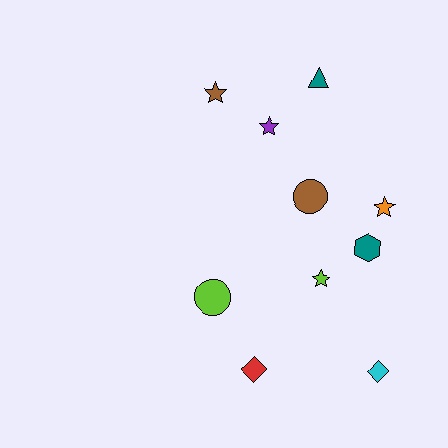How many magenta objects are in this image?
There are no magenta objects.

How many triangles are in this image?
There is 1 triangle.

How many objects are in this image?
There are 10 objects.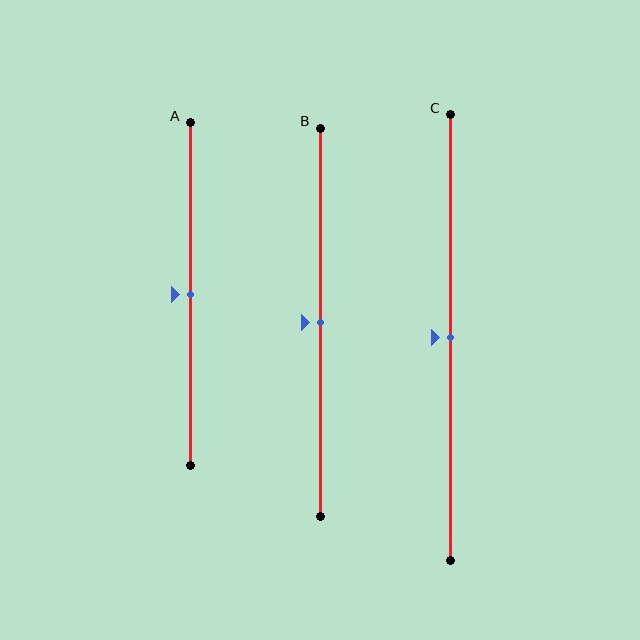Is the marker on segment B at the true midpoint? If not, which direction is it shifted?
Yes, the marker on segment B is at the true midpoint.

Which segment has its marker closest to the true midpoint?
Segment A has its marker closest to the true midpoint.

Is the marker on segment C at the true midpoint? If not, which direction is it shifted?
Yes, the marker on segment C is at the true midpoint.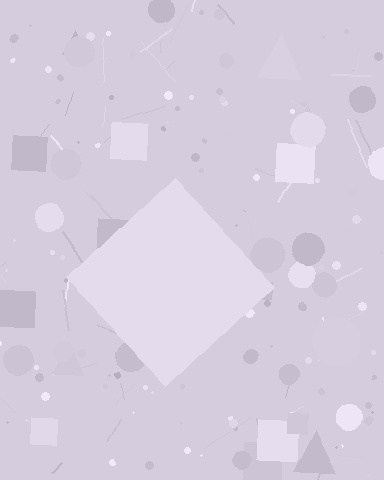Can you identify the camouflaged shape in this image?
The camouflaged shape is a diamond.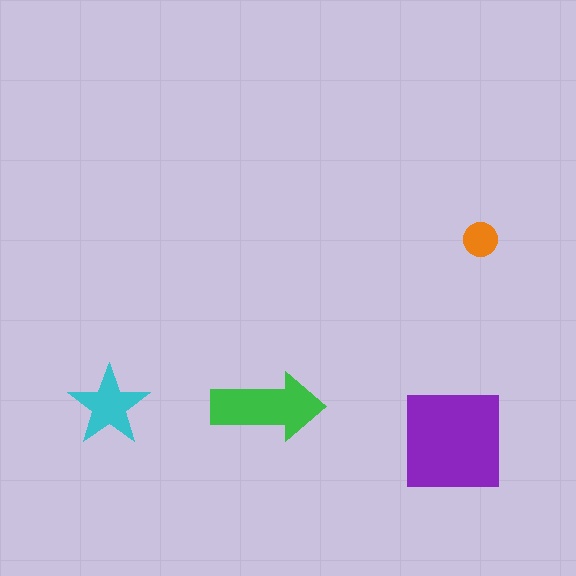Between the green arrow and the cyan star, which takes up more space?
The green arrow.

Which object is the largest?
The purple square.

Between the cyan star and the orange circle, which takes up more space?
The cyan star.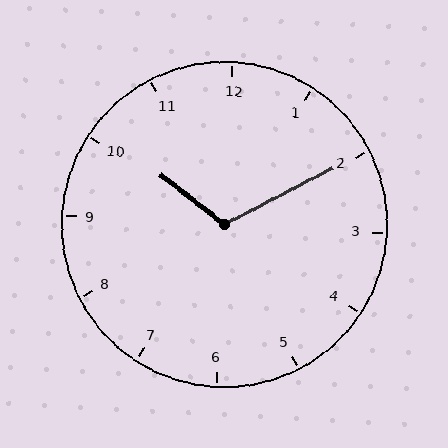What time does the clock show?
10:10.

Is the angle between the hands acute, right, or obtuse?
It is obtuse.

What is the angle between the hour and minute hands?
Approximately 115 degrees.